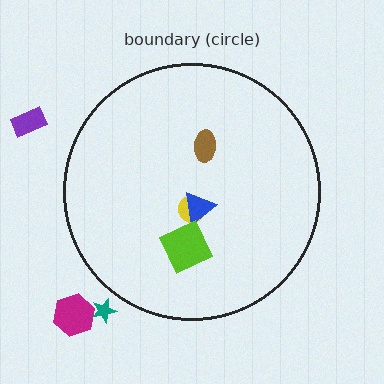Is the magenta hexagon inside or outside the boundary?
Outside.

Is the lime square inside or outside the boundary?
Inside.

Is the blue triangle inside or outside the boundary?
Inside.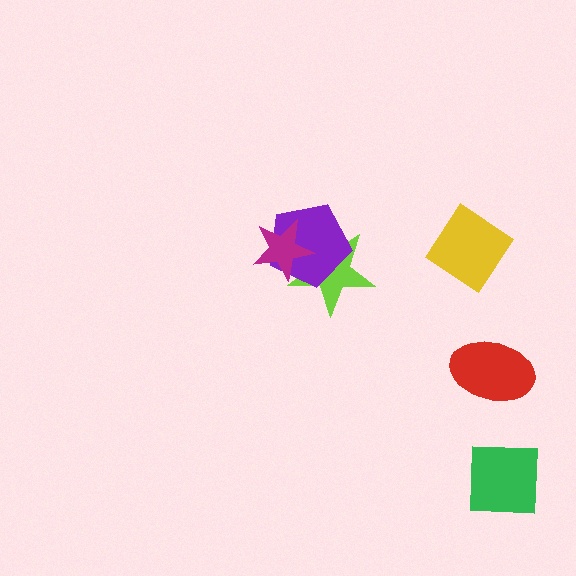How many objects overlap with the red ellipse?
0 objects overlap with the red ellipse.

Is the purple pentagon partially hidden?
Yes, it is partially covered by another shape.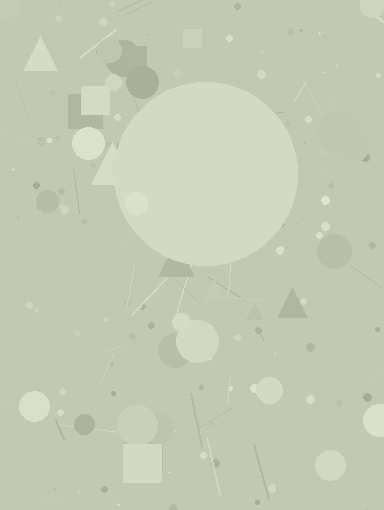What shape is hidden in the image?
A circle is hidden in the image.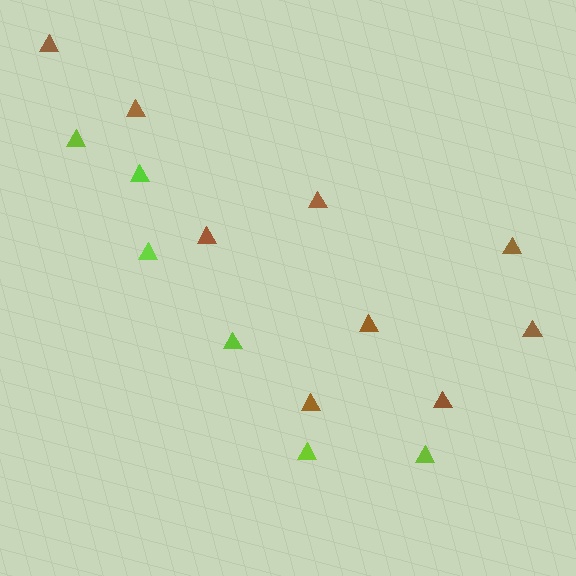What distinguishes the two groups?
There are 2 groups: one group of lime triangles (6) and one group of brown triangles (9).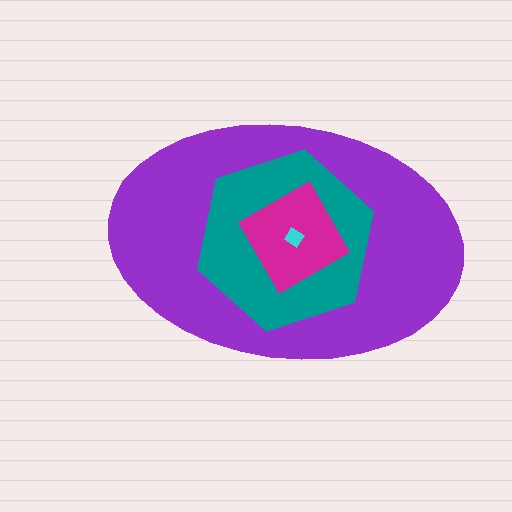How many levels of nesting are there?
4.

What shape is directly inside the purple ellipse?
The teal hexagon.